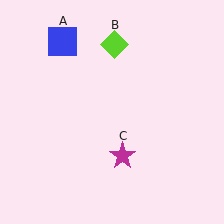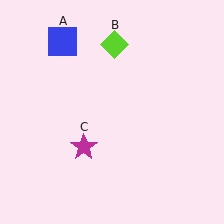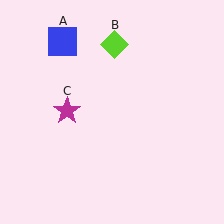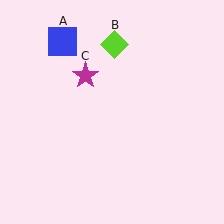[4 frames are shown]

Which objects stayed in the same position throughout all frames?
Blue square (object A) and lime diamond (object B) remained stationary.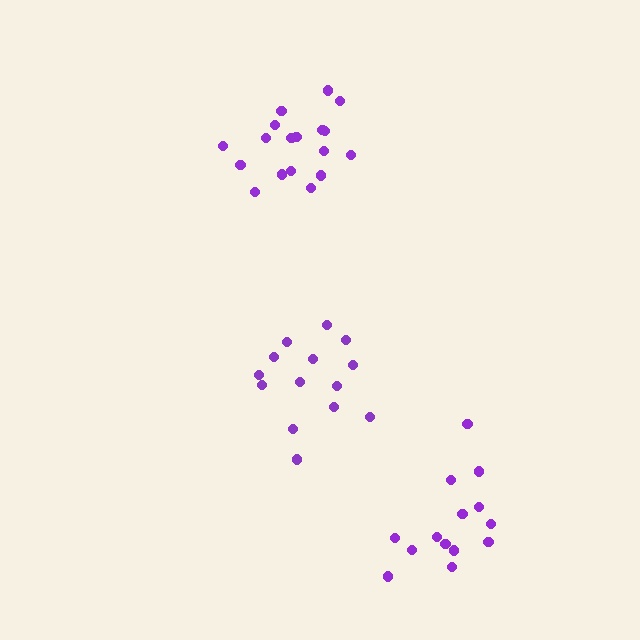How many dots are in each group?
Group 1: 14 dots, Group 2: 18 dots, Group 3: 14 dots (46 total).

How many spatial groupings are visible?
There are 3 spatial groupings.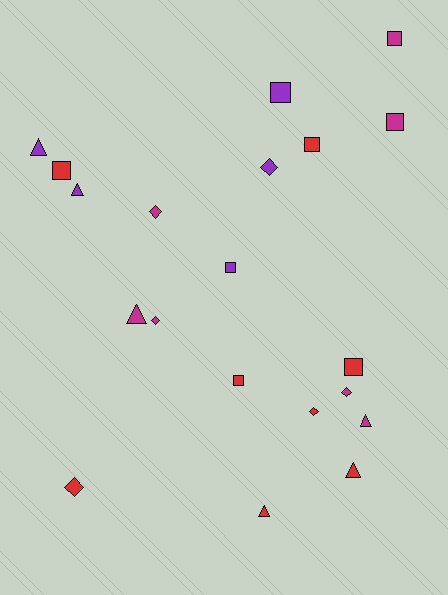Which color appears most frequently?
Red, with 8 objects.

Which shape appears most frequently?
Square, with 8 objects.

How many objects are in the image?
There are 20 objects.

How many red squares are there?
There are 4 red squares.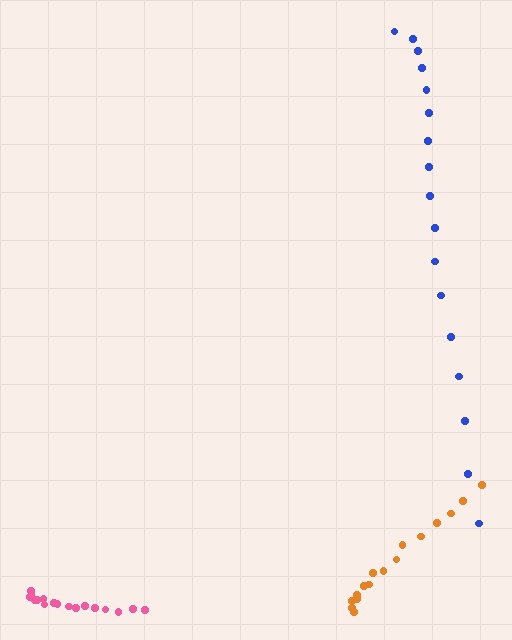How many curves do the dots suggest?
There are 3 distinct paths.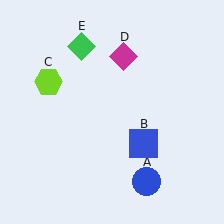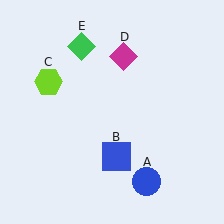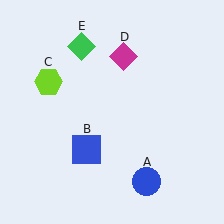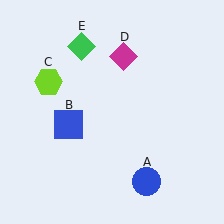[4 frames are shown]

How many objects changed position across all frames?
1 object changed position: blue square (object B).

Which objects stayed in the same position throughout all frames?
Blue circle (object A) and lime hexagon (object C) and magenta diamond (object D) and green diamond (object E) remained stationary.